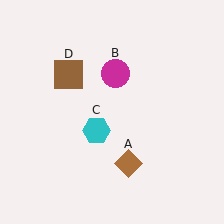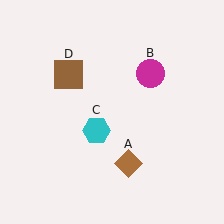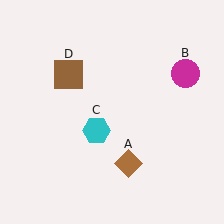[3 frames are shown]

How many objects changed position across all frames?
1 object changed position: magenta circle (object B).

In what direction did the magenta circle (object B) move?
The magenta circle (object B) moved right.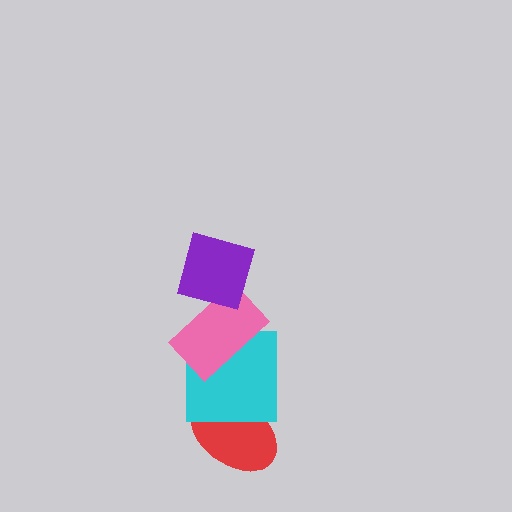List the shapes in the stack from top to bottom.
From top to bottom: the purple diamond, the pink rectangle, the cyan square, the red ellipse.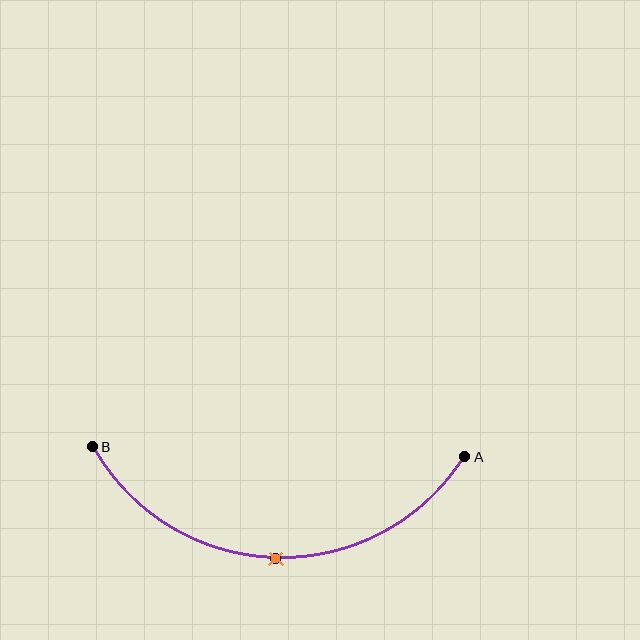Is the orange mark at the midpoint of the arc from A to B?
Yes. The orange mark lies on the arc at equal arc-length from both A and B — it is the arc midpoint.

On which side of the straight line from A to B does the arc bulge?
The arc bulges below the straight line connecting A and B.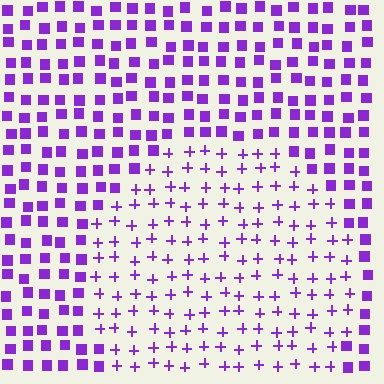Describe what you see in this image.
The image is filled with small purple elements arranged in a uniform grid. A circle-shaped region contains plus signs, while the surrounding area contains squares. The boundary is defined purely by the change in element shape.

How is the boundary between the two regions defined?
The boundary is defined by a change in element shape: plus signs inside vs. squares outside. All elements share the same color and spacing.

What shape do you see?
I see a circle.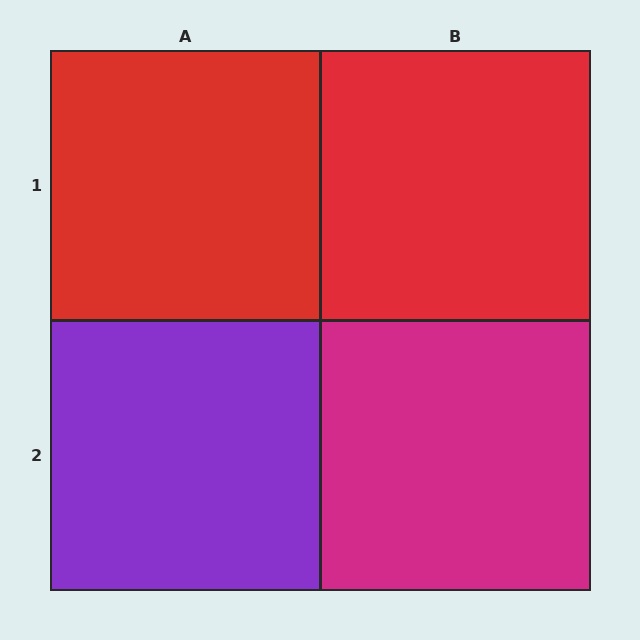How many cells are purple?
1 cell is purple.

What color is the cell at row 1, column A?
Red.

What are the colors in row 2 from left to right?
Purple, magenta.